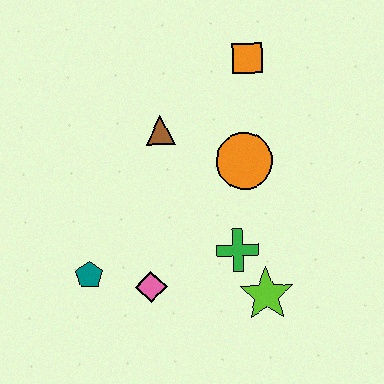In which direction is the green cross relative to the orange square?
The green cross is below the orange square.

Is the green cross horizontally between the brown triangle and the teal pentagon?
No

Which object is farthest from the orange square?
The teal pentagon is farthest from the orange square.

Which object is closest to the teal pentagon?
The pink diamond is closest to the teal pentagon.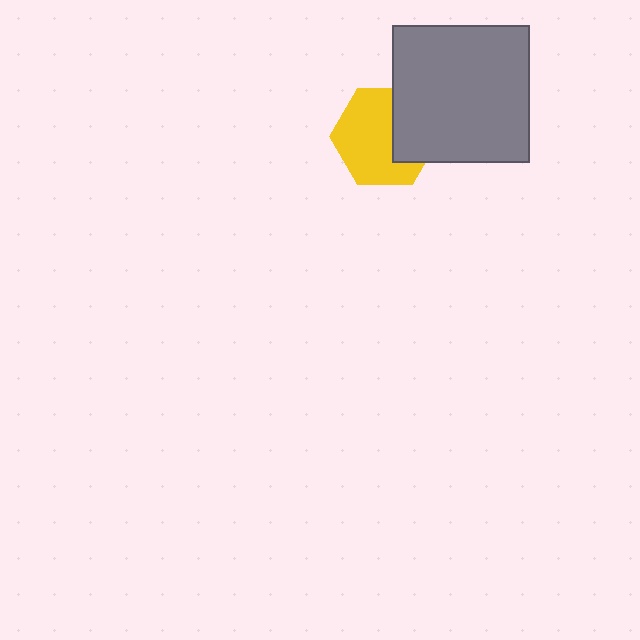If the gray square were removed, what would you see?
You would see the complete yellow hexagon.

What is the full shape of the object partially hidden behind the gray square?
The partially hidden object is a yellow hexagon.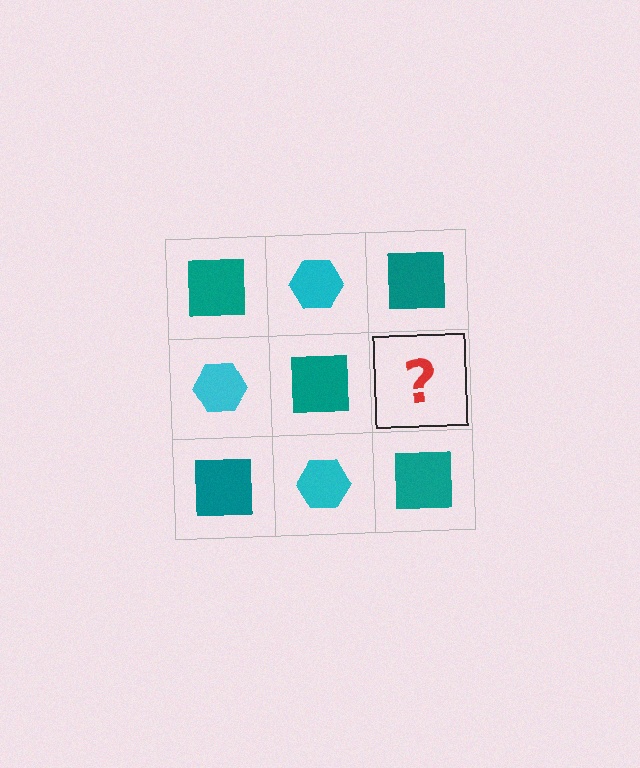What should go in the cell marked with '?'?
The missing cell should contain a cyan hexagon.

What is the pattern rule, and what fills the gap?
The rule is that it alternates teal square and cyan hexagon in a checkerboard pattern. The gap should be filled with a cyan hexagon.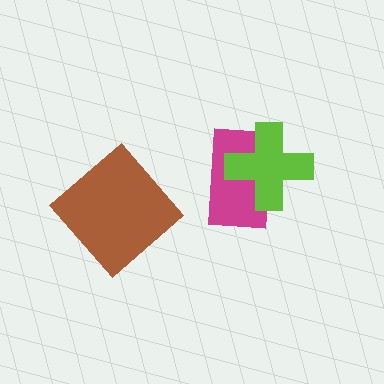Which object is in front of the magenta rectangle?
The lime cross is in front of the magenta rectangle.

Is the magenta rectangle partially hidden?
Yes, it is partially covered by another shape.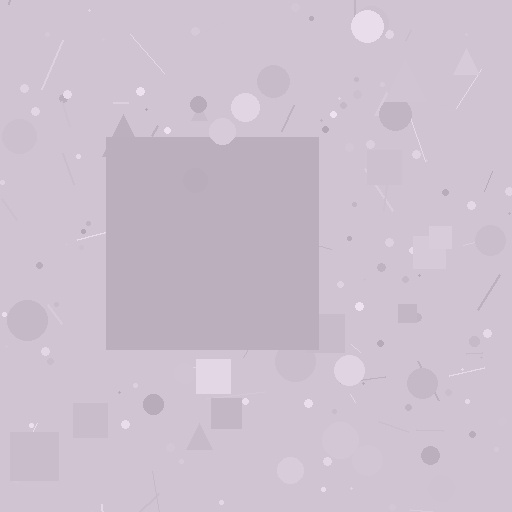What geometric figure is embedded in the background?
A square is embedded in the background.